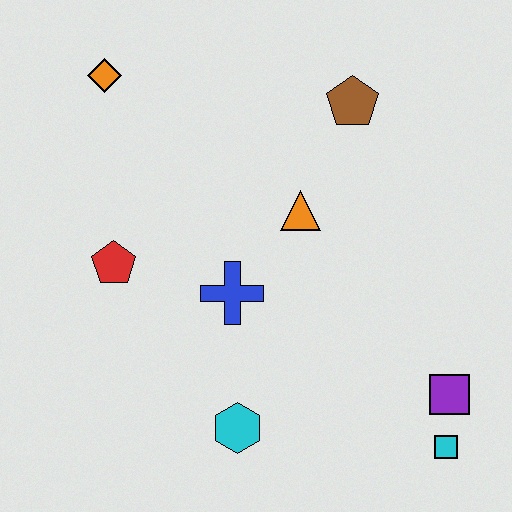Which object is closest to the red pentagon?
The blue cross is closest to the red pentagon.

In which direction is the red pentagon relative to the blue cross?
The red pentagon is to the left of the blue cross.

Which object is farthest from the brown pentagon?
The cyan square is farthest from the brown pentagon.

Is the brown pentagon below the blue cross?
No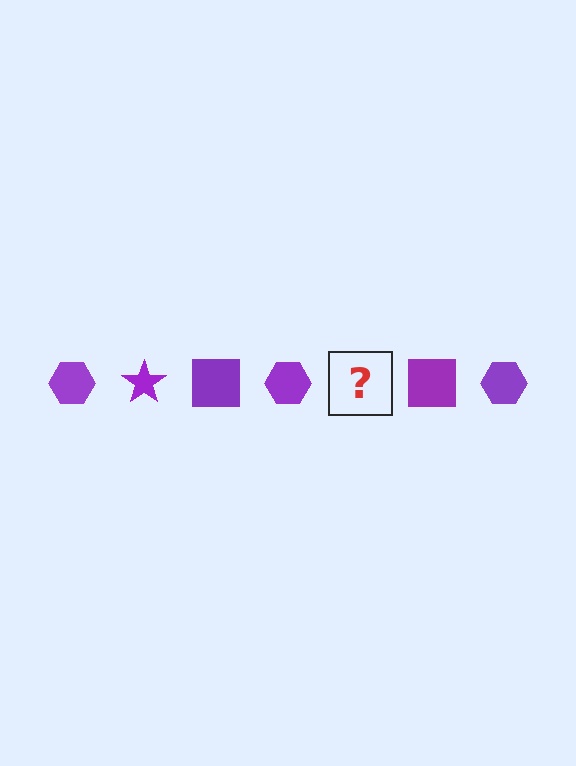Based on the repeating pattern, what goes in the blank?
The blank should be a purple star.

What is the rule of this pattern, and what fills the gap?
The rule is that the pattern cycles through hexagon, star, square shapes in purple. The gap should be filled with a purple star.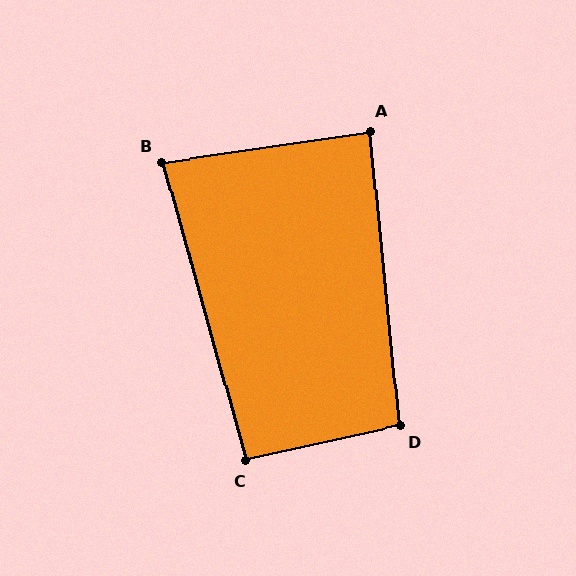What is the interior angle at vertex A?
Approximately 87 degrees (approximately right).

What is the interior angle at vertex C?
Approximately 93 degrees (approximately right).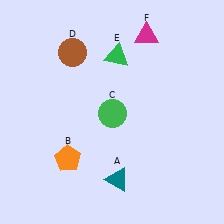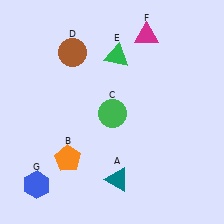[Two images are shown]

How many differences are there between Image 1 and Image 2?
There is 1 difference between the two images.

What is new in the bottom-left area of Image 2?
A blue hexagon (G) was added in the bottom-left area of Image 2.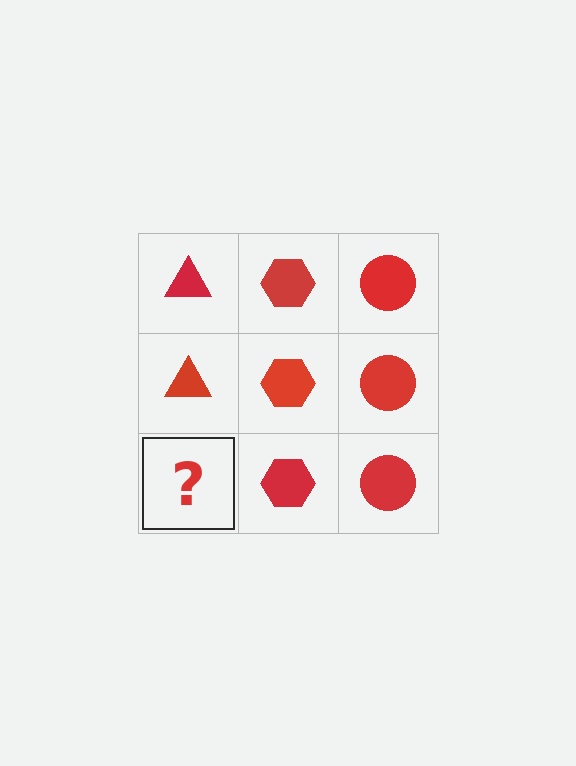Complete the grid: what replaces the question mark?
The question mark should be replaced with a red triangle.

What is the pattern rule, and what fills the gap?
The rule is that each column has a consistent shape. The gap should be filled with a red triangle.